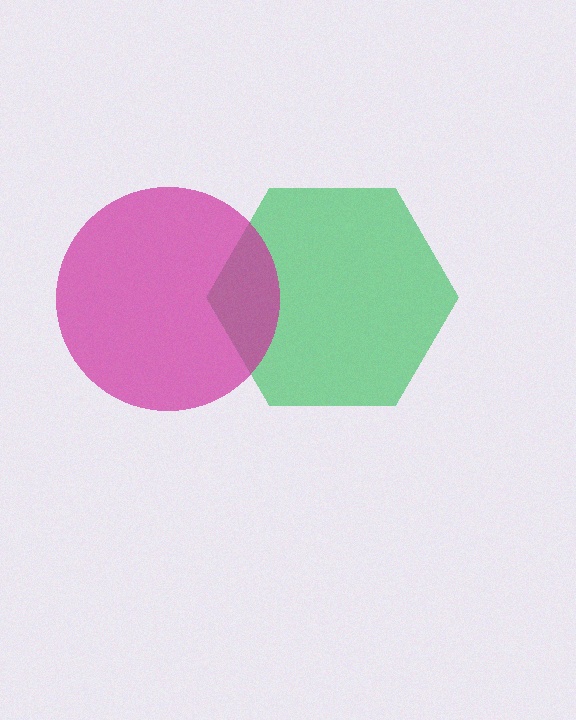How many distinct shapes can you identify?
There are 2 distinct shapes: a green hexagon, a magenta circle.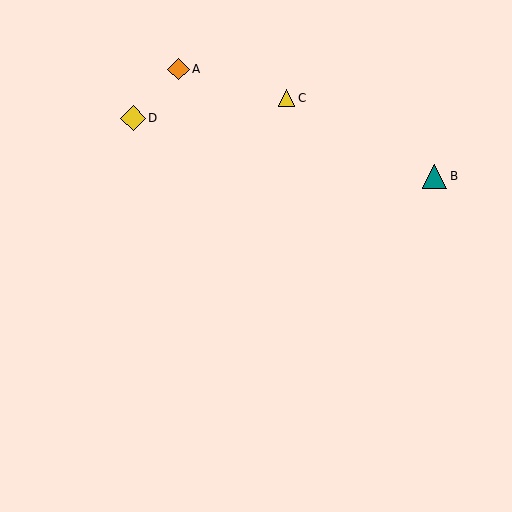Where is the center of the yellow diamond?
The center of the yellow diamond is at (133, 118).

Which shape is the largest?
The yellow diamond (labeled D) is the largest.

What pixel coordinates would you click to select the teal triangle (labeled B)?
Click at (435, 176) to select the teal triangle B.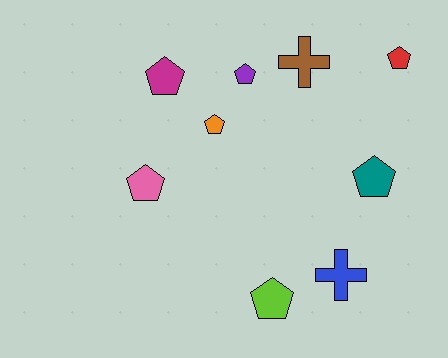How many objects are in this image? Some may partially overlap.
There are 9 objects.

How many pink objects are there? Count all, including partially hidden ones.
There is 1 pink object.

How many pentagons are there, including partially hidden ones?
There are 7 pentagons.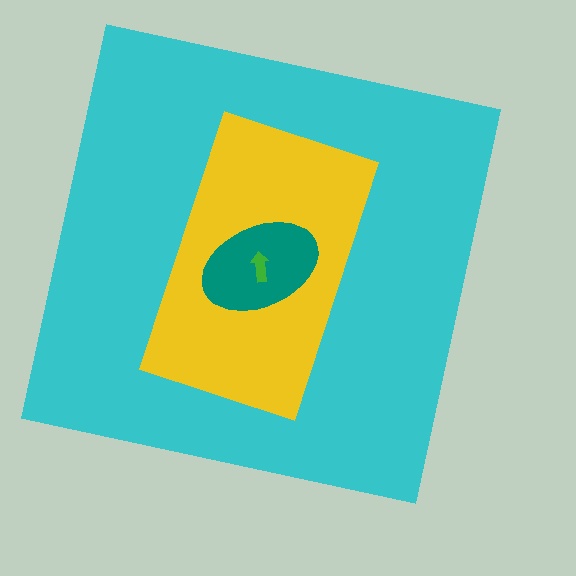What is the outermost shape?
The cyan square.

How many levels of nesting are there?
4.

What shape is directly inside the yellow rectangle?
The teal ellipse.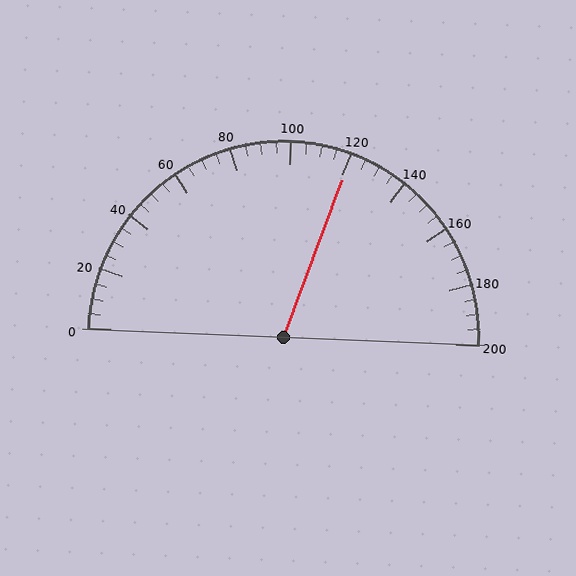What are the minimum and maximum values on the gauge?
The gauge ranges from 0 to 200.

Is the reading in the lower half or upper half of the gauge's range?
The reading is in the upper half of the range (0 to 200).